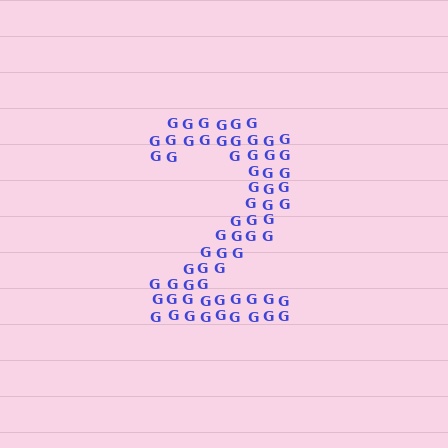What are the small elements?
The small elements are letter G's.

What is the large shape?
The large shape is the digit 2.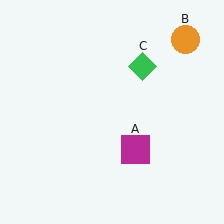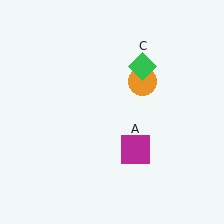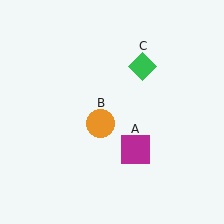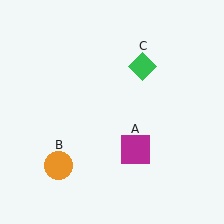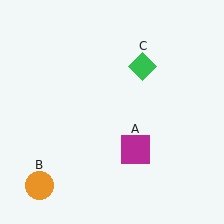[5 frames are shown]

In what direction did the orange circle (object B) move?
The orange circle (object B) moved down and to the left.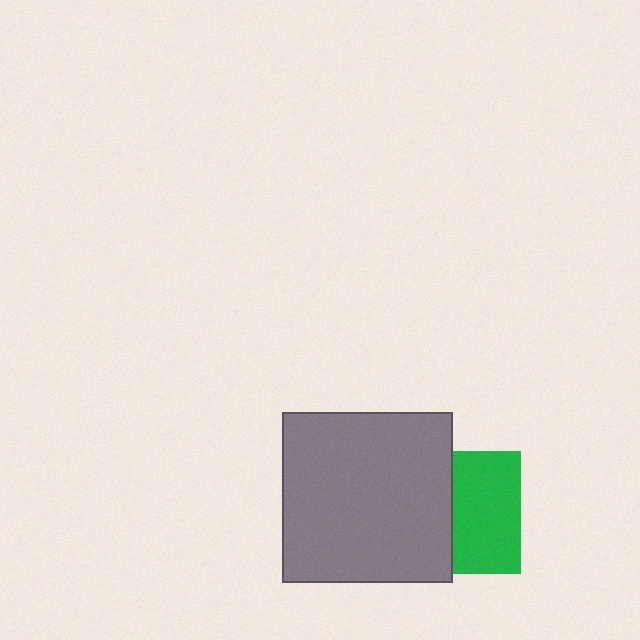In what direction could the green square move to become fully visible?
The green square could move right. That would shift it out from behind the gray square entirely.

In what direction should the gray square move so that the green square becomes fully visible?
The gray square should move left. That is the shortest direction to clear the overlap and leave the green square fully visible.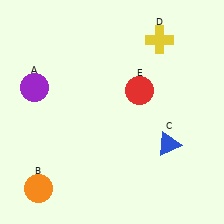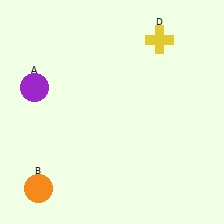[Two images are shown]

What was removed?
The blue triangle (C), the red circle (E) were removed in Image 2.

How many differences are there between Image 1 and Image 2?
There are 2 differences between the two images.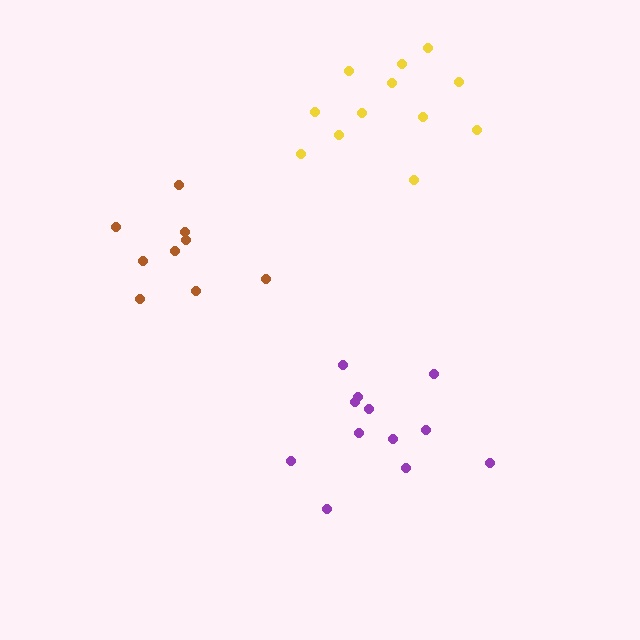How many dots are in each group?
Group 1: 12 dots, Group 2: 12 dots, Group 3: 9 dots (33 total).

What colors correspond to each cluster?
The clusters are colored: purple, yellow, brown.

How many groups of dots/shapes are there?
There are 3 groups.